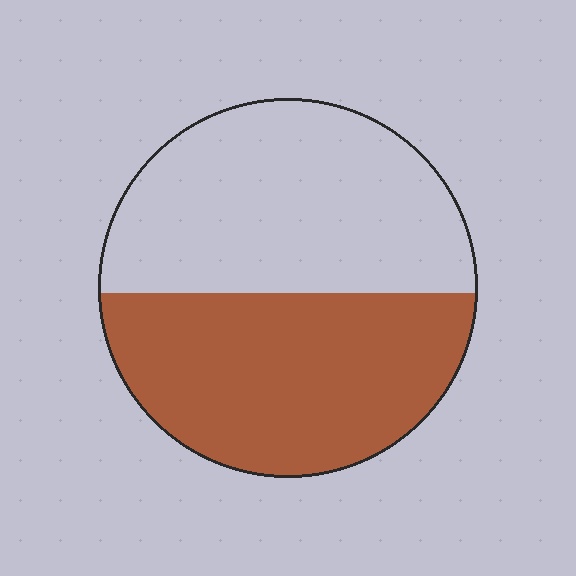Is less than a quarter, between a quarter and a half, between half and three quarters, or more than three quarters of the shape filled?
Between a quarter and a half.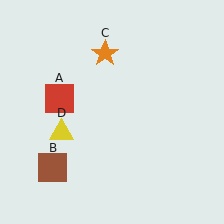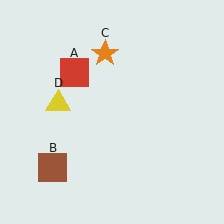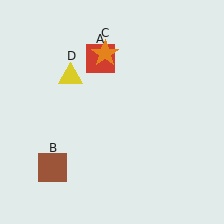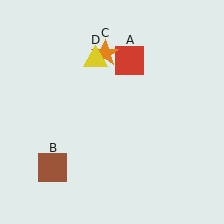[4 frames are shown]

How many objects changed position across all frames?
2 objects changed position: red square (object A), yellow triangle (object D).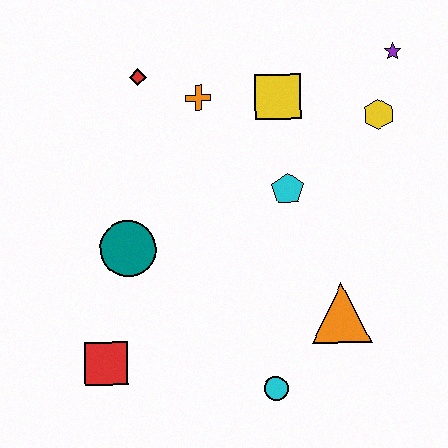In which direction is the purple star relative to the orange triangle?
The purple star is above the orange triangle.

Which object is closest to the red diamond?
The orange cross is closest to the red diamond.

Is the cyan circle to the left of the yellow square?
Yes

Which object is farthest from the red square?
The purple star is farthest from the red square.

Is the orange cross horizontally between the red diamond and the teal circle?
No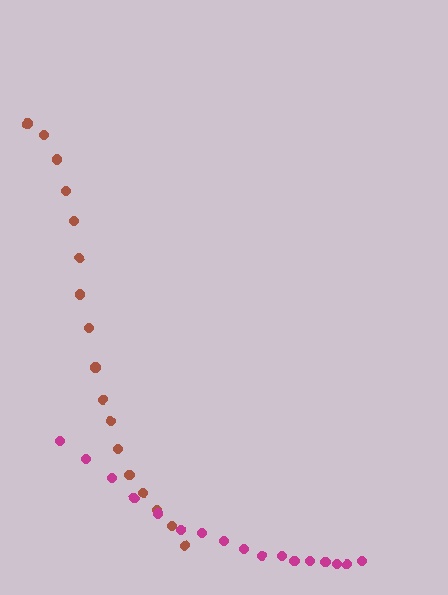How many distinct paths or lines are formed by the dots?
There are 2 distinct paths.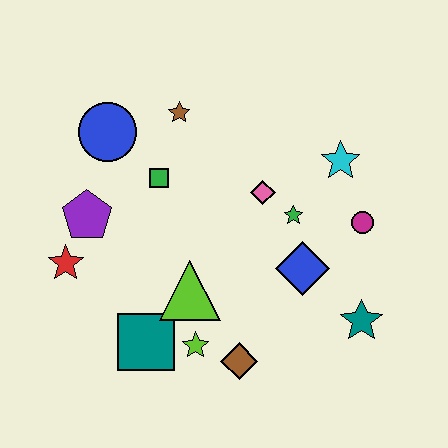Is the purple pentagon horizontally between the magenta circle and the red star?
Yes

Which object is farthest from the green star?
The red star is farthest from the green star.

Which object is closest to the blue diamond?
The green star is closest to the blue diamond.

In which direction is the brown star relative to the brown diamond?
The brown star is above the brown diamond.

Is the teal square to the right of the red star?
Yes